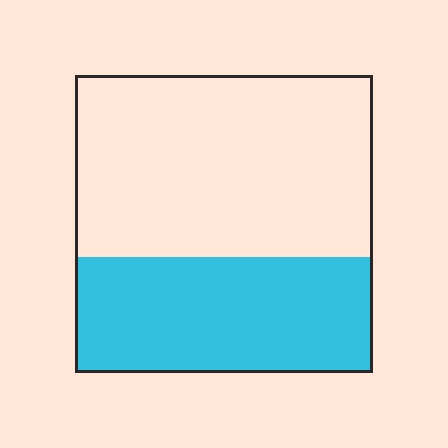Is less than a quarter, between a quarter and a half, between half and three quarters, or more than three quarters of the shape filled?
Between a quarter and a half.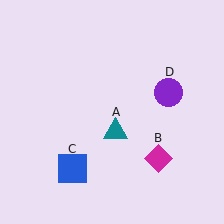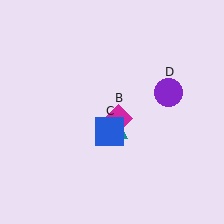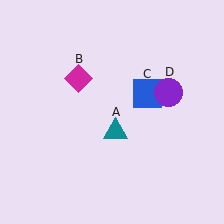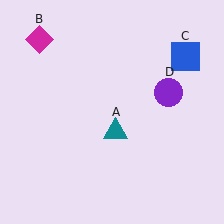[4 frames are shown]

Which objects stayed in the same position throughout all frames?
Teal triangle (object A) and purple circle (object D) remained stationary.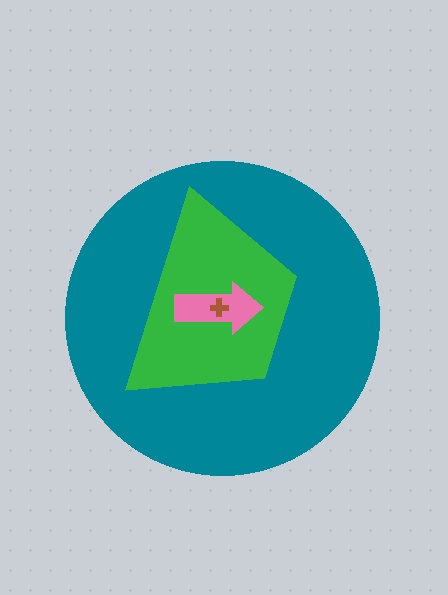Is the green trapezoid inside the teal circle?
Yes.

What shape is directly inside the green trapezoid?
The pink arrow.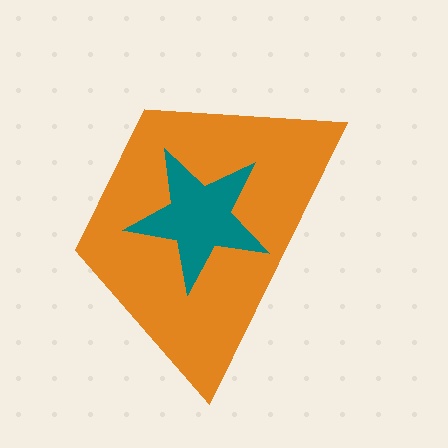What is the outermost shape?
The orange trapezoid.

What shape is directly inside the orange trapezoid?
The teal star.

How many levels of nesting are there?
2.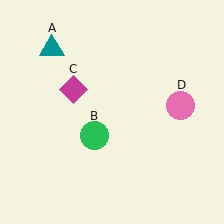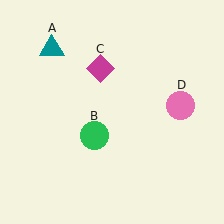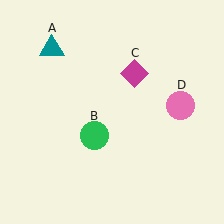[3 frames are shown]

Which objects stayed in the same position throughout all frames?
Teal triangle (object A) and green circle (object B) and pink circle (object D) remained stationary.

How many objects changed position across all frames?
1 object changed position: magenta diamond (object C).